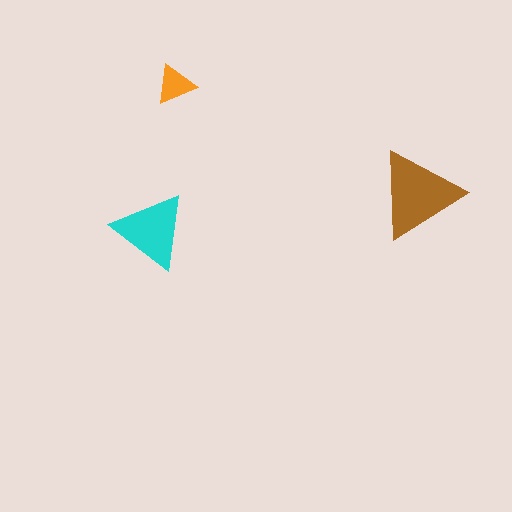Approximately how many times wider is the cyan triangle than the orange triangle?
About 2 times wider.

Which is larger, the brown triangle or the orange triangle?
The brown one.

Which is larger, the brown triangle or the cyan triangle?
The brown one.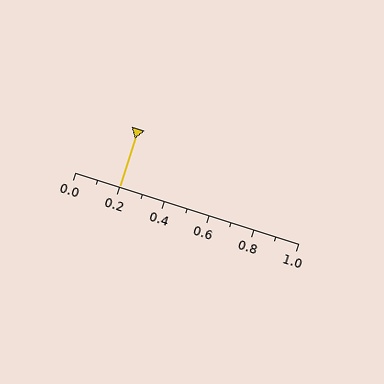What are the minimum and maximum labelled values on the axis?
The axis runs from 0.0 to 1.0.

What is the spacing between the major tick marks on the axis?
The major ticks are spaced 0.2 apart.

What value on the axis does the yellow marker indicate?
The marker indicates approximately 0.2.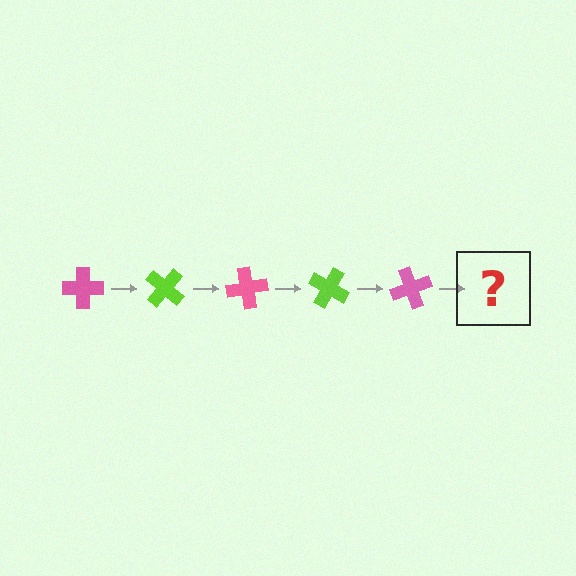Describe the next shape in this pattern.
It should be a lime cross, rotated 200 degrees from the start.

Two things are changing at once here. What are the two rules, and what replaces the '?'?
The two rules are that it rotates 40 degrees each step and the color cycles through pink and lime. The '?' should be a lime cross, rotated 200 degrees from the start.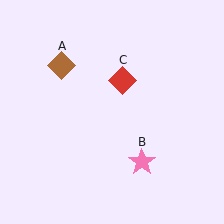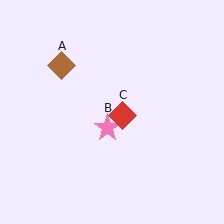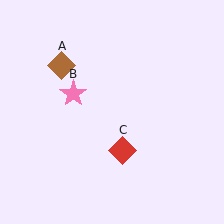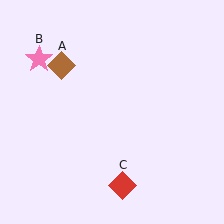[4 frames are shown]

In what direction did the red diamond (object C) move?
The red diamond (object C) moved down.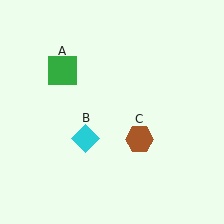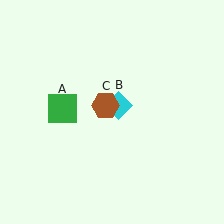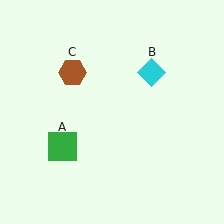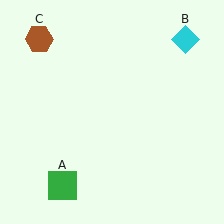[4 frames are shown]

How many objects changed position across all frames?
3 objects changed position: green square (object A), cyan diamond (object B), brown hexagon (object C).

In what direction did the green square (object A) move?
The green square (object A) moved down.